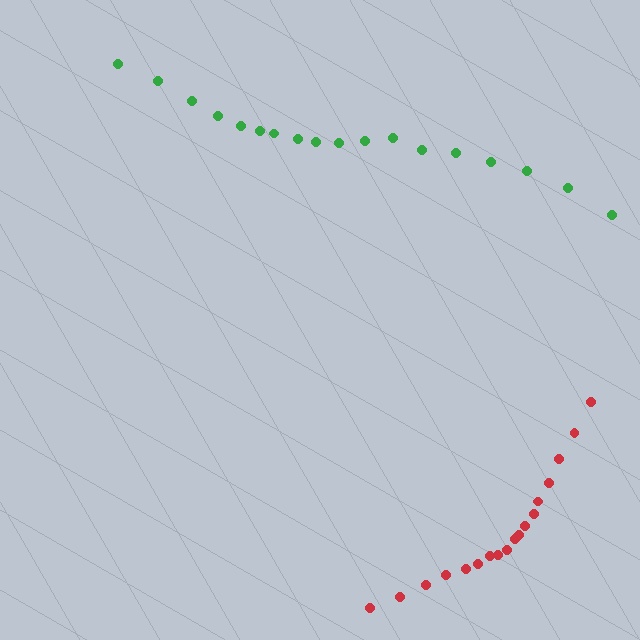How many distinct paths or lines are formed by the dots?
There are 2 distinct paths.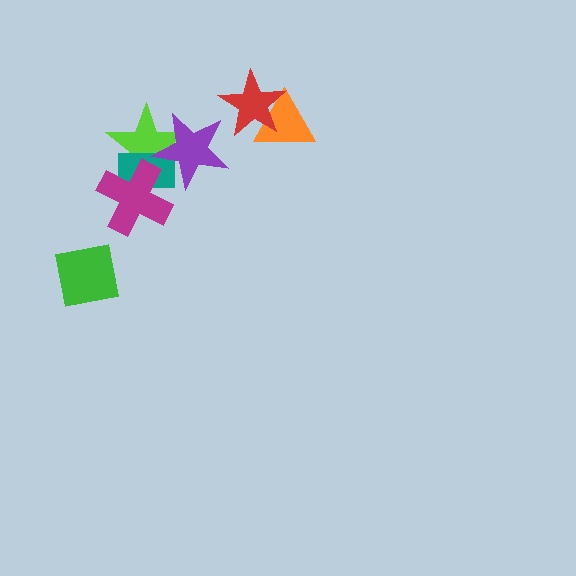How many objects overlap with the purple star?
2 objects overlap with the purple star.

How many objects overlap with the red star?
1 object overlaps with the red star.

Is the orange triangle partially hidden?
Yes, it is partially covered by another shape.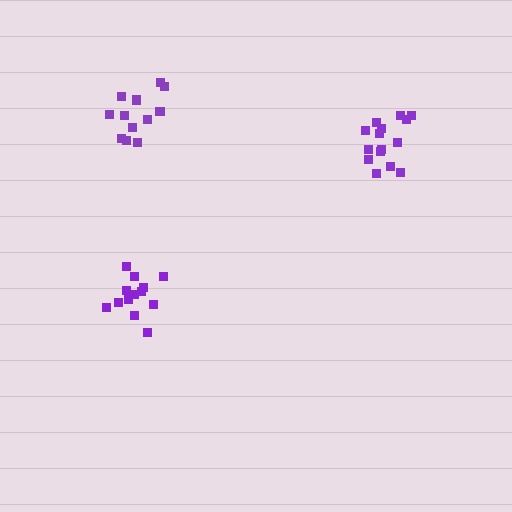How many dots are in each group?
Group 1: 13 dots, Group 2: 15 dots, Group 3: 12 dots (40 total).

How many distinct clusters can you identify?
There are 3 distinct clusters.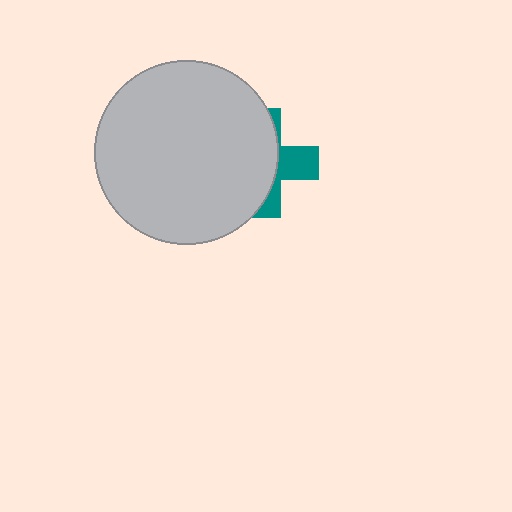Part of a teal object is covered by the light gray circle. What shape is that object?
It is a cross.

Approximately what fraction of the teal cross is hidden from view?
Roughly 64% of the teal cross is hidden behind the light gray circle.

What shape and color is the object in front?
The object in front is a light gray circle.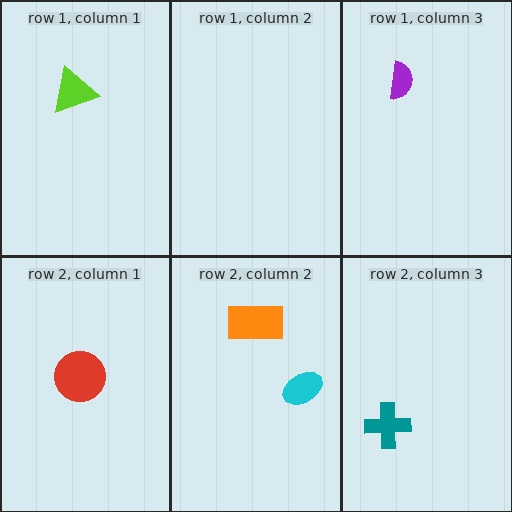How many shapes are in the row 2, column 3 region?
1.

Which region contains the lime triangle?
The row 1, column 1 region.